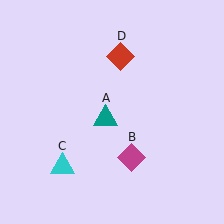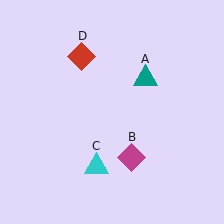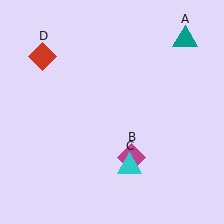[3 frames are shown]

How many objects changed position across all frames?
3 objects changed position: teal triangle (object A), cyan triangle (object C), red diamond (object D).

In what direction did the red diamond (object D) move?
The red diamond (object D) moved left.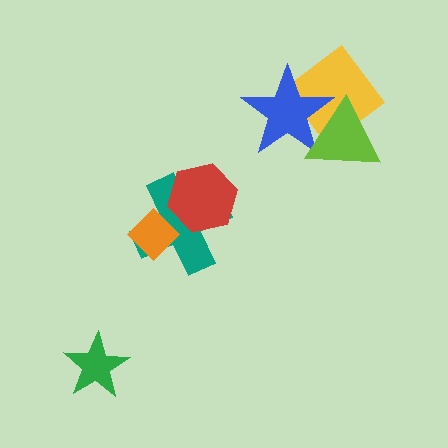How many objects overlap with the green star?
0 objects overlap with the green star.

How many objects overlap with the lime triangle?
2 objects overlap with the lime triangle.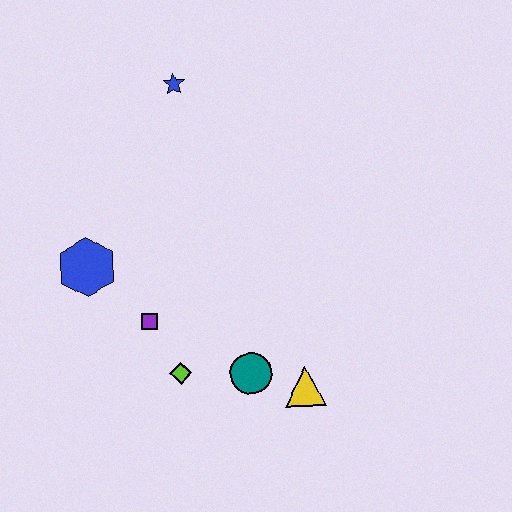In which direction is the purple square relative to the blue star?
The purple square is below the blue star.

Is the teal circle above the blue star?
No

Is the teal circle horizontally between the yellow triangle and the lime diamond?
Yes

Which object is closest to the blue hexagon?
The purple square is closest to the blue hexagon.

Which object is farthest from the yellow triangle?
The blue star is farthest from the yellow triangle.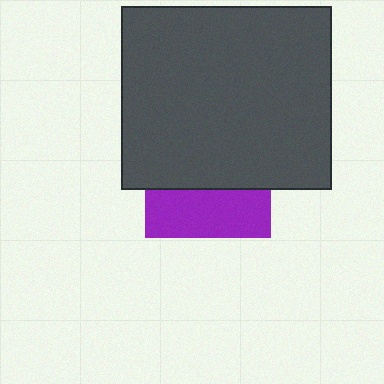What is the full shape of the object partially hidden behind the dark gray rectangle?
The partially hidden object is a purple square.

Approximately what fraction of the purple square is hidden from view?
Roughly 62% of the purple square is hidden behind the dark gray rectangle.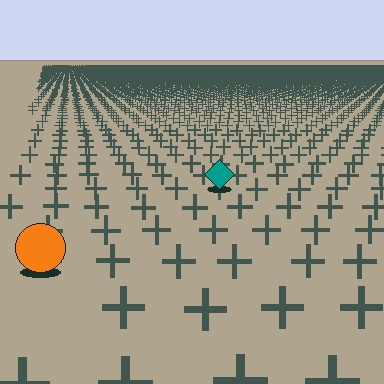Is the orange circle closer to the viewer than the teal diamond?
Yes. The orange circle is closer — you can tell from the texture gradient: the ground texture is coarser near it.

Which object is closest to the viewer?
The orange circle is closest. The texture marks near it are larger and more spread out.